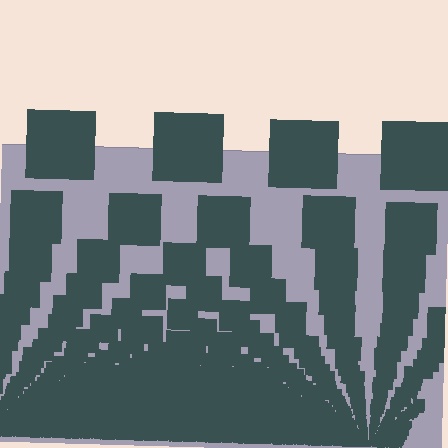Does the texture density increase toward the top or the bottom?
Density increases toward the bottom.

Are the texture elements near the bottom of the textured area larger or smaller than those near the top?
Smaller. The gradient is inverted — elements near the bottom are smaller and denser.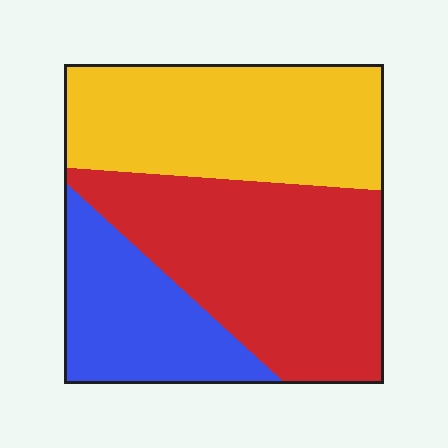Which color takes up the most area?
Red, at roughly 40%.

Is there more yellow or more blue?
Yellow.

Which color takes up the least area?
Blue, at roughly 20%.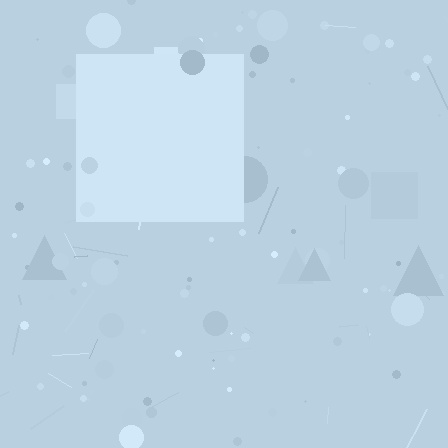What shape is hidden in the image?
A square is hidden in the image.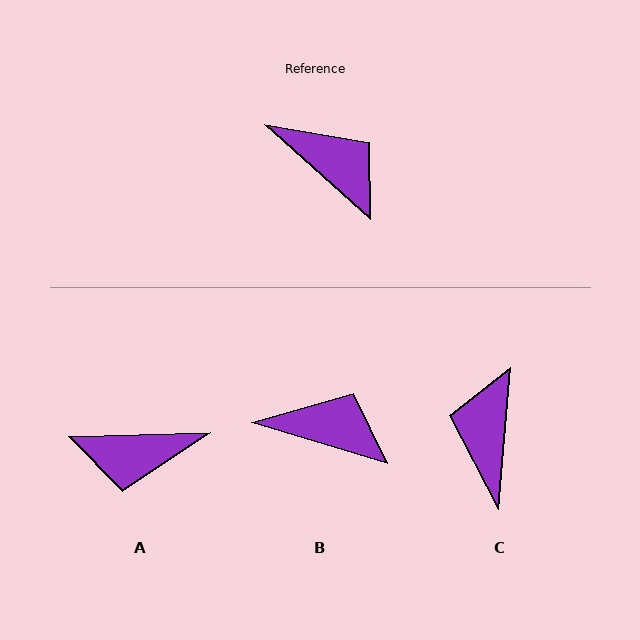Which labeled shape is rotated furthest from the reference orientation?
A, about 136 degrees away.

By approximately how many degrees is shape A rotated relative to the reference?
Approximately 136 degrees clockwise.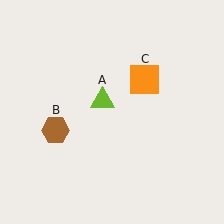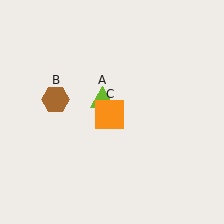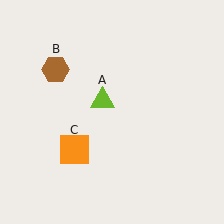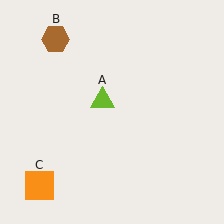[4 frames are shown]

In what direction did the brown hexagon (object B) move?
The brown hexagon (object B) moved up.